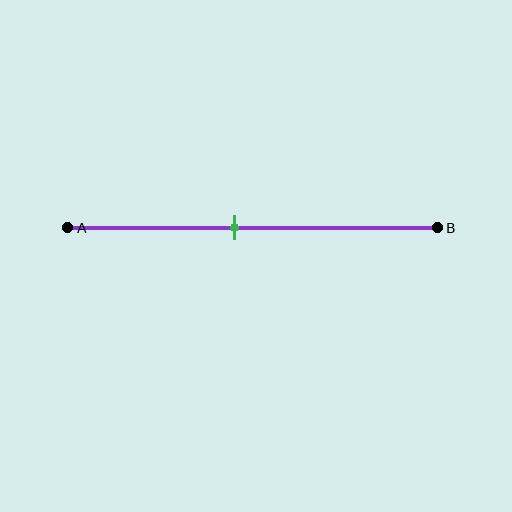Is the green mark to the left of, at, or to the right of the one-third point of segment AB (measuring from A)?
The green mark is to the right of the one-third point of segment AB.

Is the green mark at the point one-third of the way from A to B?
No, the mark is at about 45% from A, not at the 33% one-third point.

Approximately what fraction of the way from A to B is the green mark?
The green mark is approximately 45% of the way from A to B.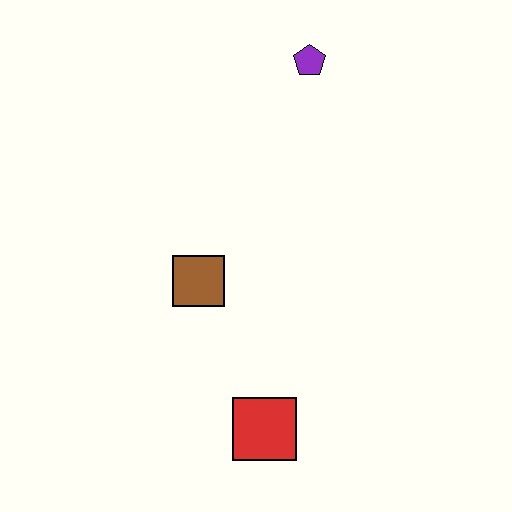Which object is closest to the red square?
The brown square is closest to the red square.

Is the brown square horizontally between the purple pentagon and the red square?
No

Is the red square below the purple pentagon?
Yes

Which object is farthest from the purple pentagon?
The red square is farthest from the purple pentagon.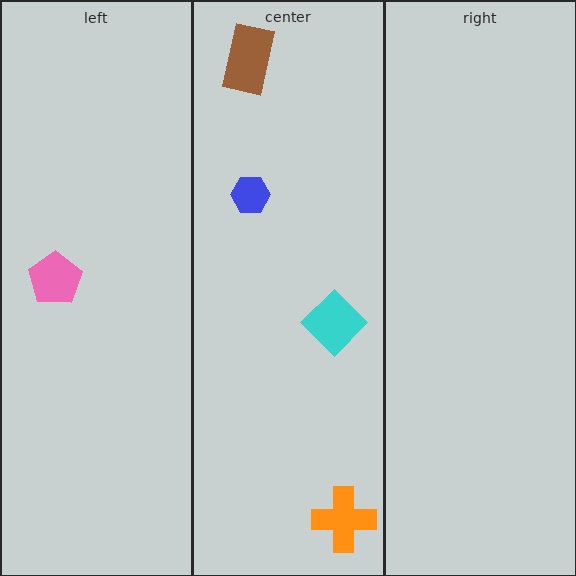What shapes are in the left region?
The pink pentagon.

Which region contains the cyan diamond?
The center region.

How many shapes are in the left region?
1.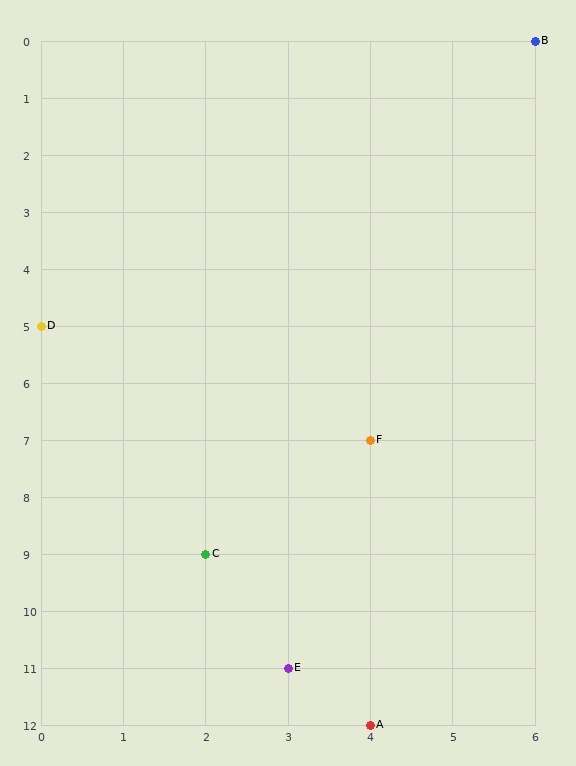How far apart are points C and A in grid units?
Points C and A are 2 columns and 3 rows apart (about 3.6 grid units diagonally).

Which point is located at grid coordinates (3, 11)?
Point E is at (3, 11).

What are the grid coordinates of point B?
Point B is at grid coordinates (6, 0).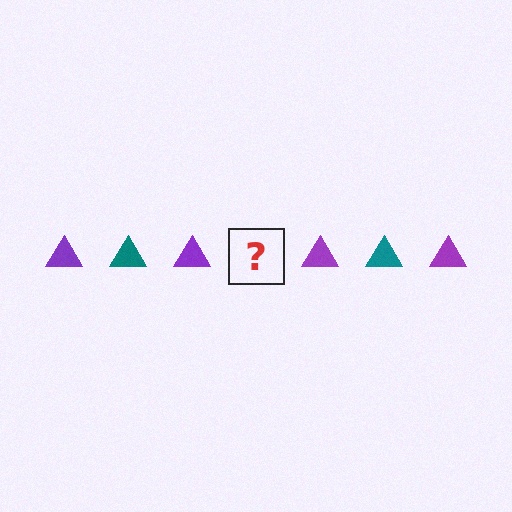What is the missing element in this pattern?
The missing element is a teal triangle.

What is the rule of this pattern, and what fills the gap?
The rule is that the pattern cycles through purple, teal triangles. The gap should be filled with a teal triangle.